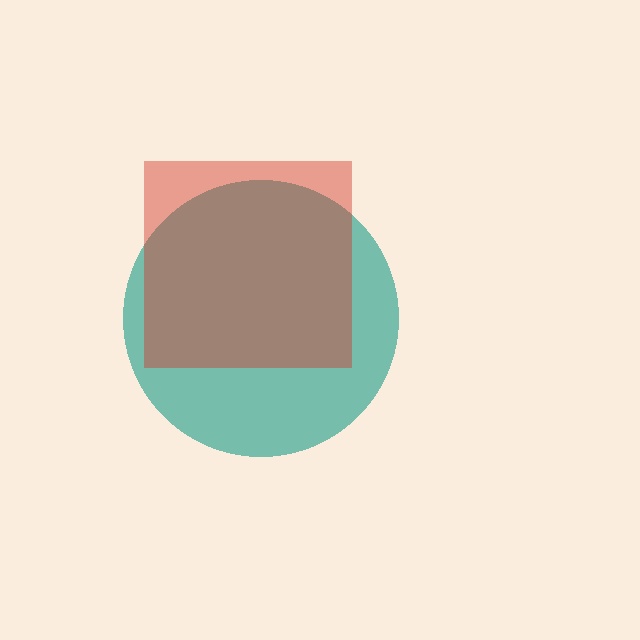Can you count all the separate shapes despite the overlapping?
Yes, there are 2 separate shapes.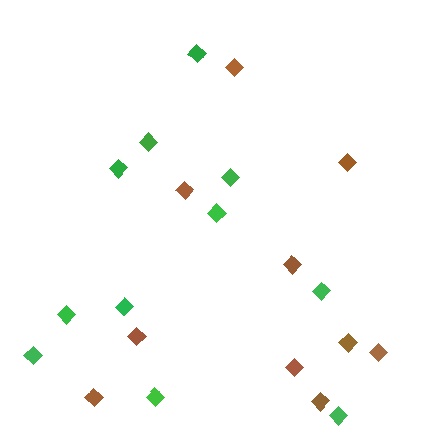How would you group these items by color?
There are 2 groups: one group of brown diamonds (10) and one group of green diamonds (11).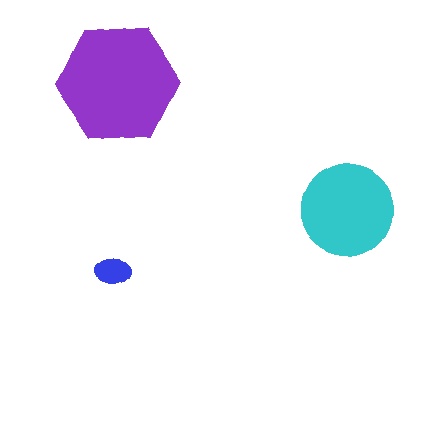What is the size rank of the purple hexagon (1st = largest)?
1st.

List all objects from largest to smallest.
The purple hexagon, the cyan circle, the blue ellipse.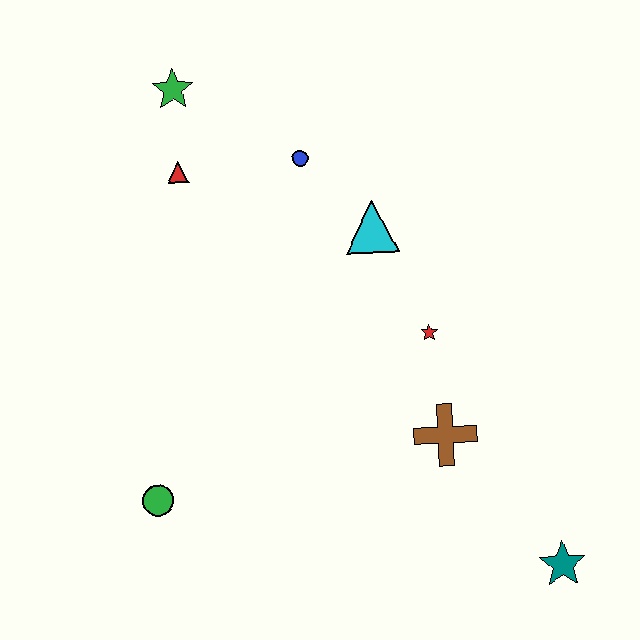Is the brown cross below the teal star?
No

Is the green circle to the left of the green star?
Yes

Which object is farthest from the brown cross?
The green star is farthest from the brown cross.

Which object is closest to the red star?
The brown cross is closest to the red star.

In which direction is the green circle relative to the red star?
The green circle is to the left of the red star.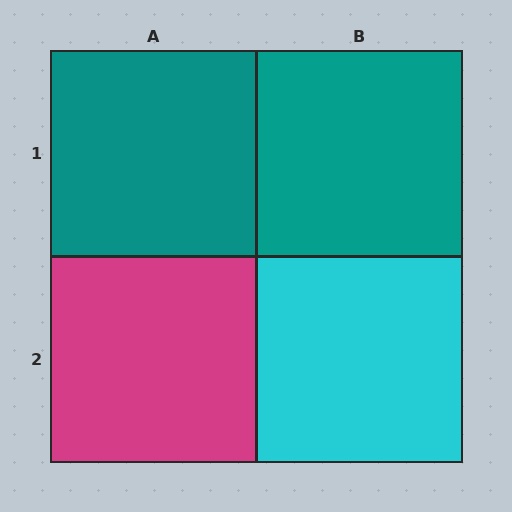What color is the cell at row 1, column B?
Teal.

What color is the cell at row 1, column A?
Teal.